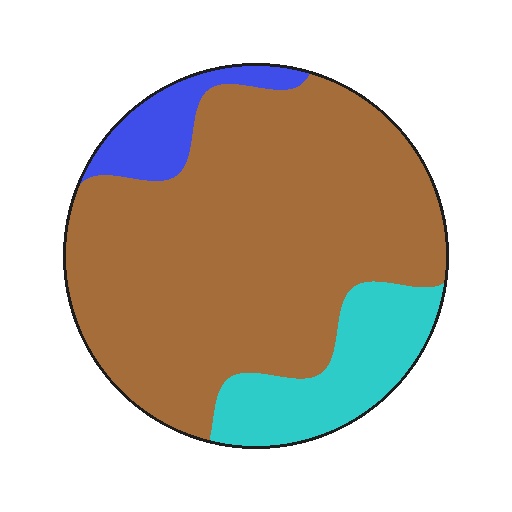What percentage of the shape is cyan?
Cyan covers roughly 15% of the shape.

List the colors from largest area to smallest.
From largest to smallest: brown, cyan, blue.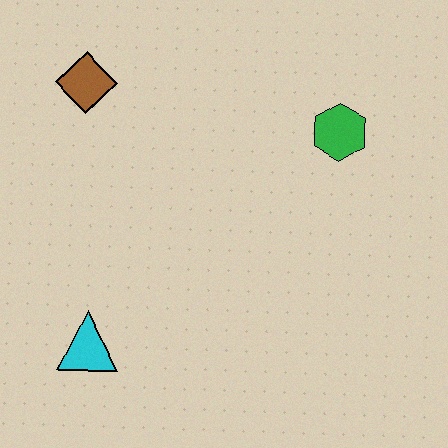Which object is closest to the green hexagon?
The brown diamond is closest to the green hexagon.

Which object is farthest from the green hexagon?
The cyan triangle is farthest from the green hexagon.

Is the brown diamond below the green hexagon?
No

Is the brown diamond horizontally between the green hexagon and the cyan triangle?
No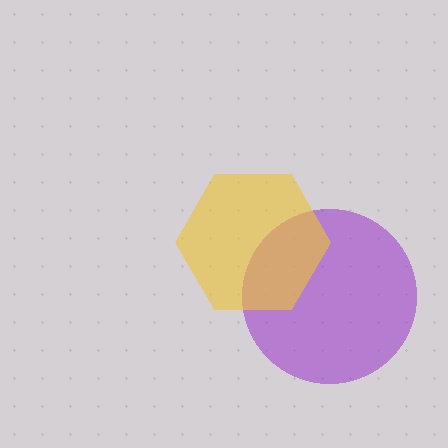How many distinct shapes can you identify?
There are 2 distinct shapes: a purple circle, a yellow hexagon.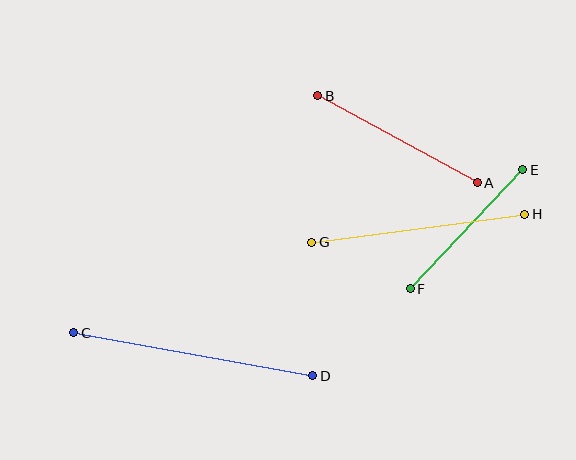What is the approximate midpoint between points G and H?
The midpoint is at approximately (418, 228) pixels.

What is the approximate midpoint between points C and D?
The midpoint is at approximately (193, 354) pixels.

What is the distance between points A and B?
The distance is approximately 182 pixels.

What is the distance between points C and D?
The distance is approximately 243 pixels.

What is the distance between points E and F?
The distance is approximately 164 pixels.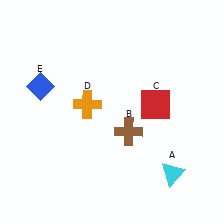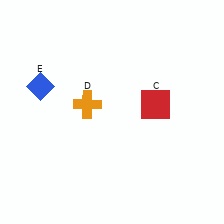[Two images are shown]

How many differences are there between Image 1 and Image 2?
There are 2 differences between the two images.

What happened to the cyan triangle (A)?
The cyan triangle (A) was removed in Image 2. It was in the bottom-right area of Image 1.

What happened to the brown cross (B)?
The brown cross (B) was removed in Image 2. It was in the bottom-right area of Image 1.